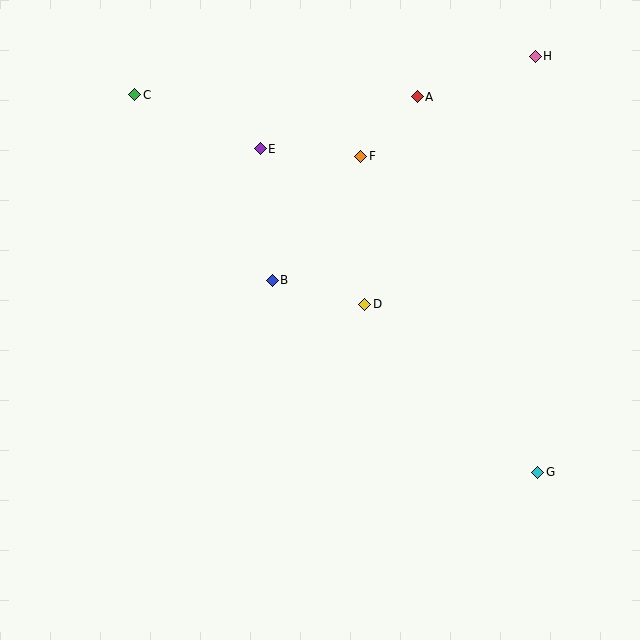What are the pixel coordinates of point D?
Point D is at (365, 304).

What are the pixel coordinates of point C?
Point C is at (135, 95).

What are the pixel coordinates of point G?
Point G is at (538, 472).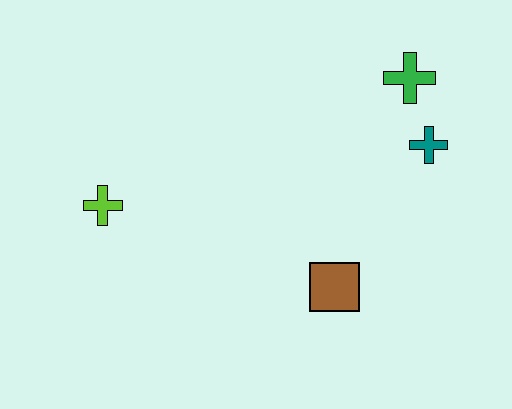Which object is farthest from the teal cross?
The lime cross is farthest from the teal cross.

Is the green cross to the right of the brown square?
Yes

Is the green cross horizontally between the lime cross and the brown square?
No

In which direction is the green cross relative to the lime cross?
The green cross is to the right of the lime cross.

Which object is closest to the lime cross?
The brown square is closest to the lime cross.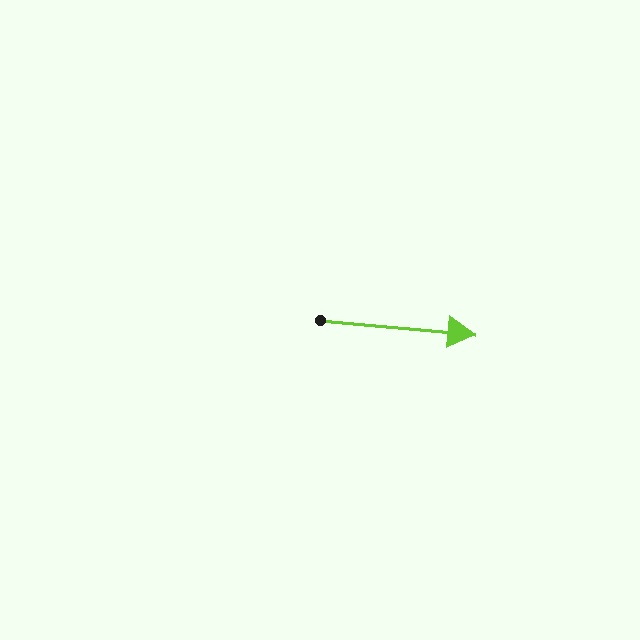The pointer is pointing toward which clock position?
Roughly 3 o'clock.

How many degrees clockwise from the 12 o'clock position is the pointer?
Approximately 95 degrees.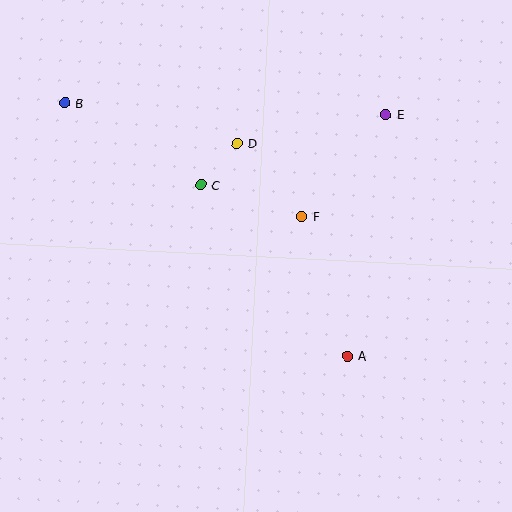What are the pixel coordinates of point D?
Point D is at (237, 143).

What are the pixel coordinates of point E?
Point E is at (386, 115).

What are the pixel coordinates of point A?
Point A is at (348, 356).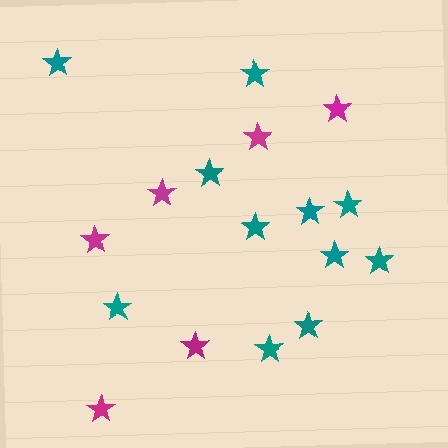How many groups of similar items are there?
There are 2 groups: one group of magenta stars (6) and one group of teal stars (11).